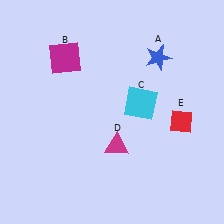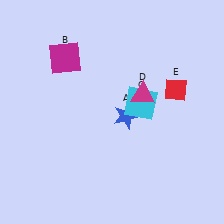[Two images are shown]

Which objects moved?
The objects that moved are: the blue star (A), the magenta triangle (D), the red diamond (E).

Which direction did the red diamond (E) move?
The red diamond (E) moved up.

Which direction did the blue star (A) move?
The blue star (A) moved down.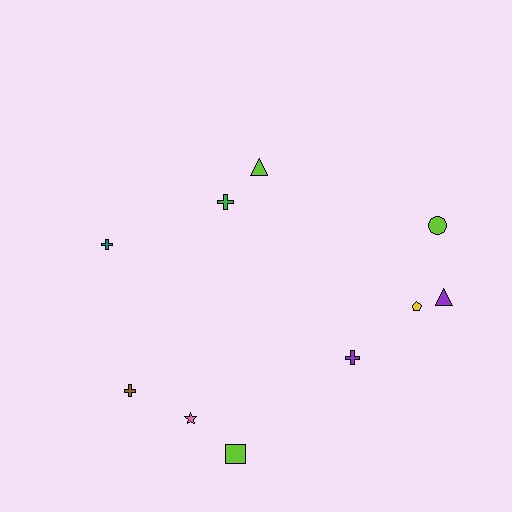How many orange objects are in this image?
There are no orange objects.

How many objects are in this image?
There are 10 objects.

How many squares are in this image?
There is 1 square.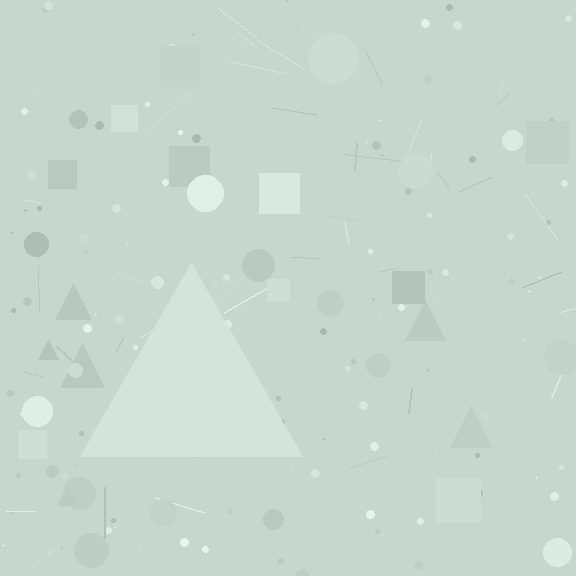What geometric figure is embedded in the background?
A triangle is embedded in the background.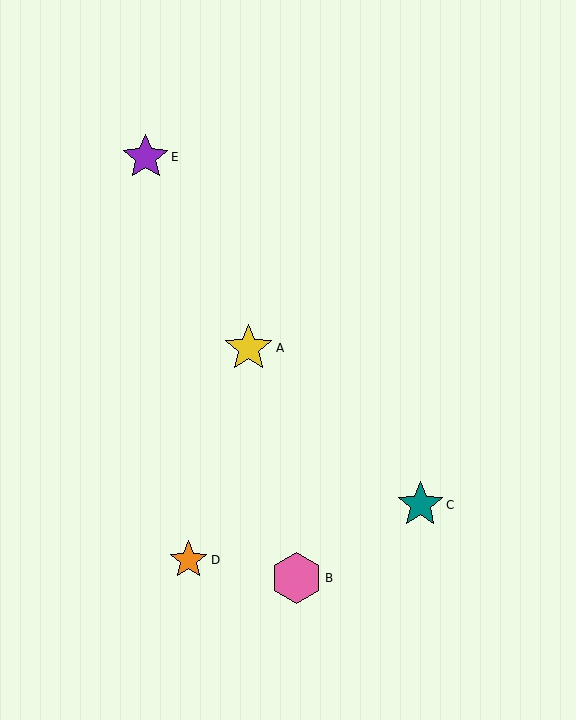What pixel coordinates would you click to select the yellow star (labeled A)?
Click at (249, 348) to select the yellow star A.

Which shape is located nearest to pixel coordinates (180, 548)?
The orange star (labeled D) at (189, 560) is nearest to that location.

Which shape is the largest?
The pink hexagon (labeled B) is the largest.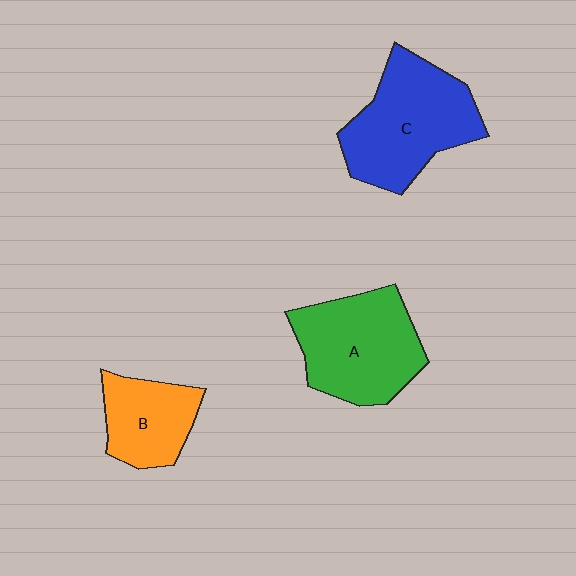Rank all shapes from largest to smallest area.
From largest to smallest: C (blue), A (green), B (orange).